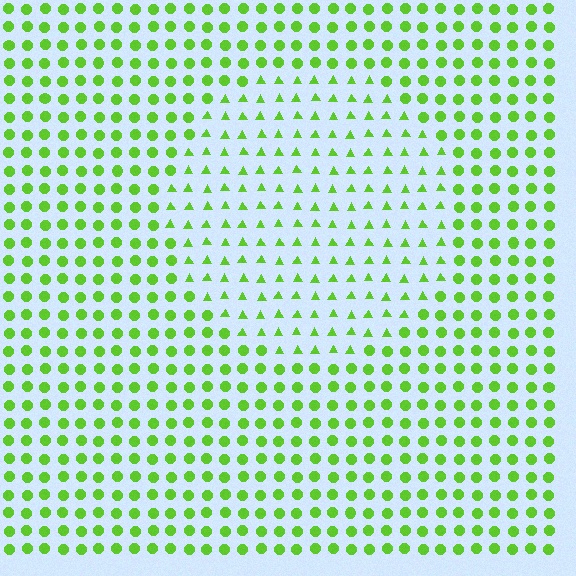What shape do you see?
I see a circle.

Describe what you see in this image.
The image is filled with small lime elements arranged in a uniform grid. A circle-shaped region contains triangles, while the surrounding area contains circles. The boundary is defined purely by the change in element shape.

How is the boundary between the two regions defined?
The boundary is defined by a change in element shape: triangles inside vs. circles outside. All elements share the same color and spacing.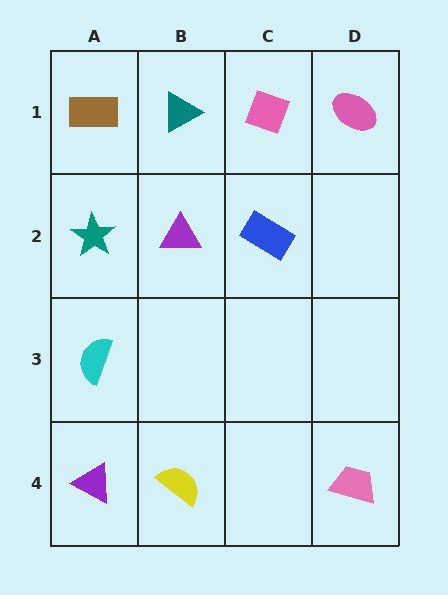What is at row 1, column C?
A pink diamond.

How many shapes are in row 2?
3 shapes.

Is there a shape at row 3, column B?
No, that cell is empty.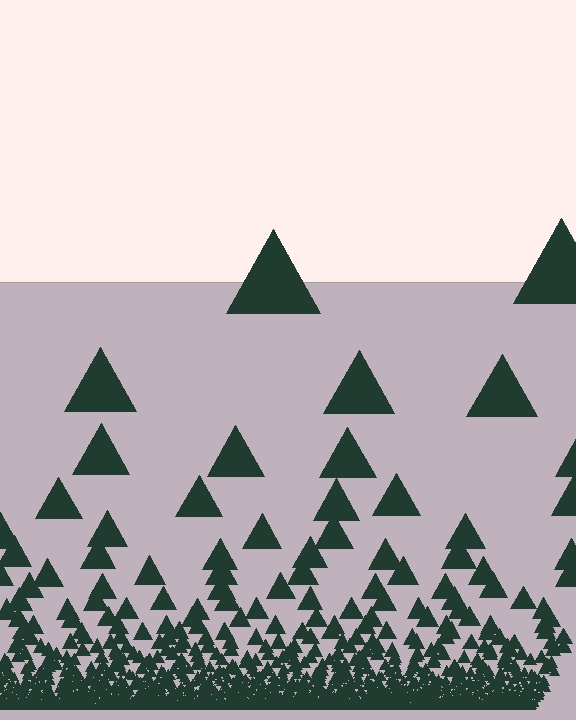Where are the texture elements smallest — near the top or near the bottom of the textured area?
Near the bottom.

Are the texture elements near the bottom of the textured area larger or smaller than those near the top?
Smaller. The gradient is inverted — elements near the bottom are smaller and denser.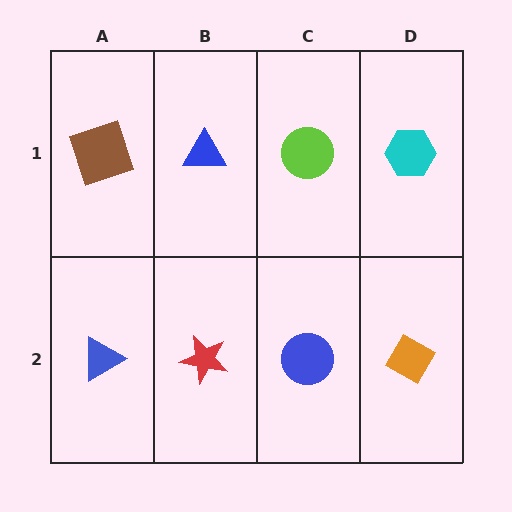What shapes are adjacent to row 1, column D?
An orange diamond (row 2, column D), a lime circle (row 1, column C).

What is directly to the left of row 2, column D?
A blue circle.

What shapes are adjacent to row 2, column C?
A lime circle (row 1, column C), a red star (row 2, column B), an orange diamond (row 2, column D).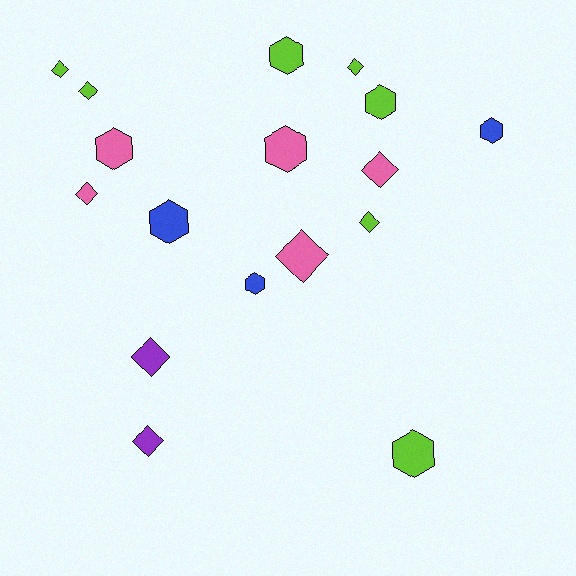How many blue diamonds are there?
There are no blue diamonds.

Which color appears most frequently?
Lime, with 7 objects.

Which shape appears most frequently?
Diamond, with 9 objects.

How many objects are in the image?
There are 17 objects.